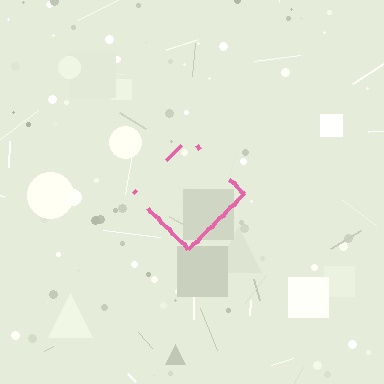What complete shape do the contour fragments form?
The contour fragments form a diamond.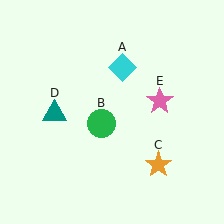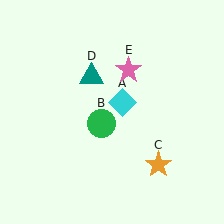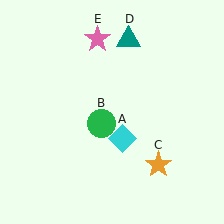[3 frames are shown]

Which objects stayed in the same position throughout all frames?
Green circle (object B) and orange star (object C) remained stationary.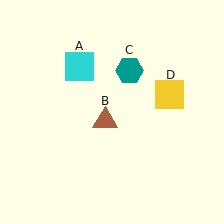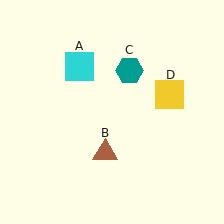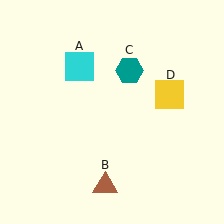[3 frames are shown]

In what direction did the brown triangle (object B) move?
The brown triangle (object B) moved down.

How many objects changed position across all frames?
1 object changed position: brown triangle (object B).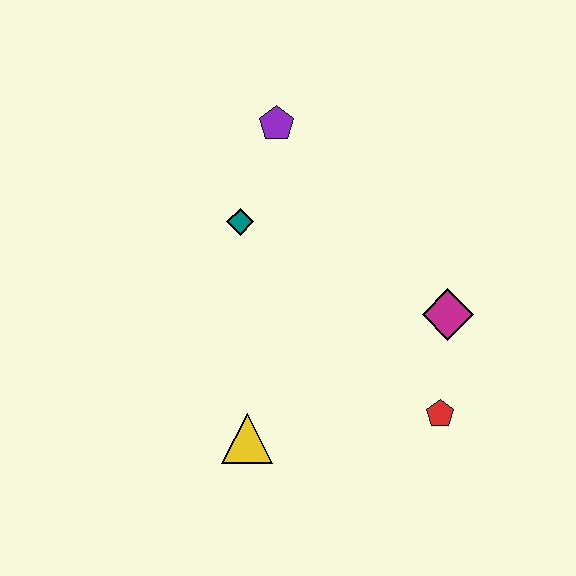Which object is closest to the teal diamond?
The purple pentagon is closest to the teal diamond.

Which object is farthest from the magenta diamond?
The purple pentagon is farthest from the magenta diamond.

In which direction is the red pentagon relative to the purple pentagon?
The red pentagon is below the purple pentagon.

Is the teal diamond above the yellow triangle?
Yes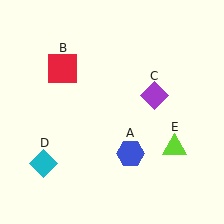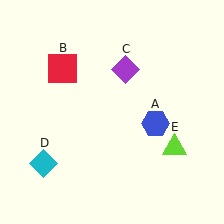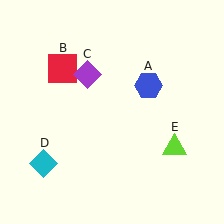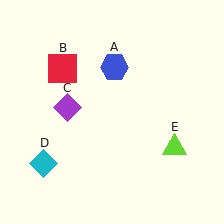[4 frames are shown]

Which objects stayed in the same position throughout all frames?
Red square (object B) and cyan diamond (object D) and lime triangle (object E) remained stationary.